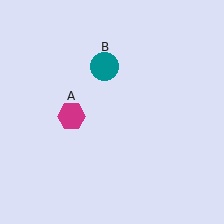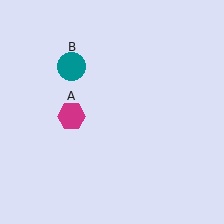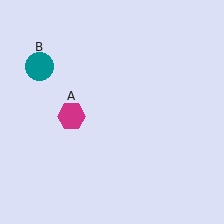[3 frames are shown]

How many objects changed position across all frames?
1 object changed position: teal circle (object B).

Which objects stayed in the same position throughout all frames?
Magenta hexagon (object A) remained stationary.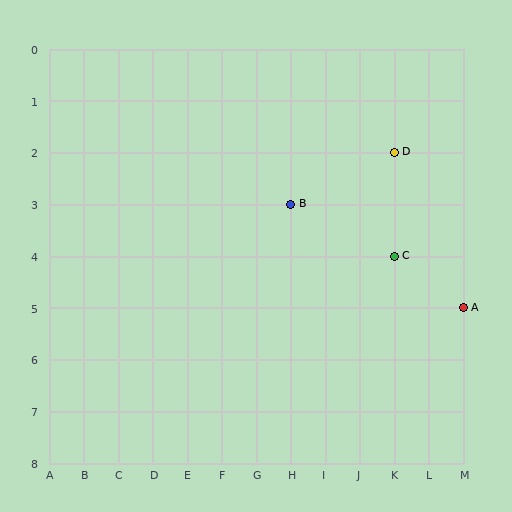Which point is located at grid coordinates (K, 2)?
Point D is at (K, 2).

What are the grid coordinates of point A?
Point A is at grid coordinates (M, 5).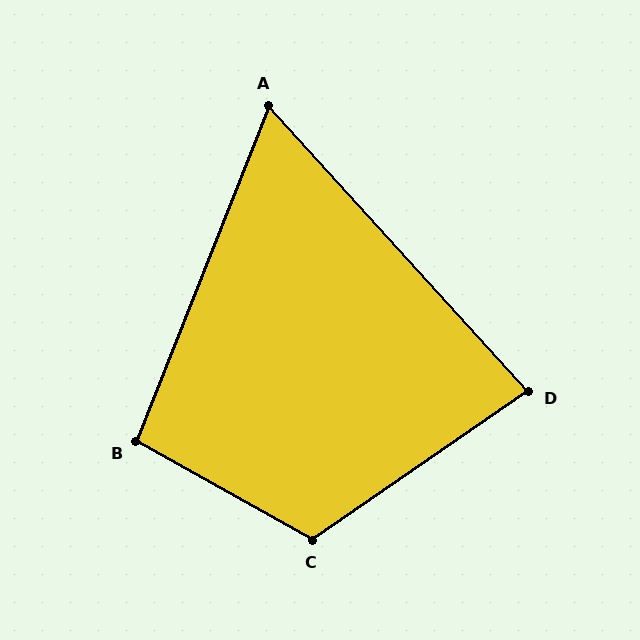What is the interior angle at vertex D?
Approximately 82 degrees (acute).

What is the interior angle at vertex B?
Approximately 98 degrees (obtuse).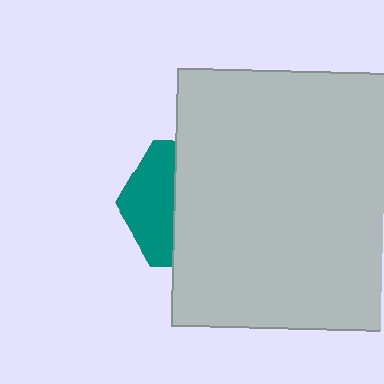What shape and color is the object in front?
The object in front is a light gray square.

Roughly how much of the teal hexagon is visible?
A small part of it is visible (roughly 36%).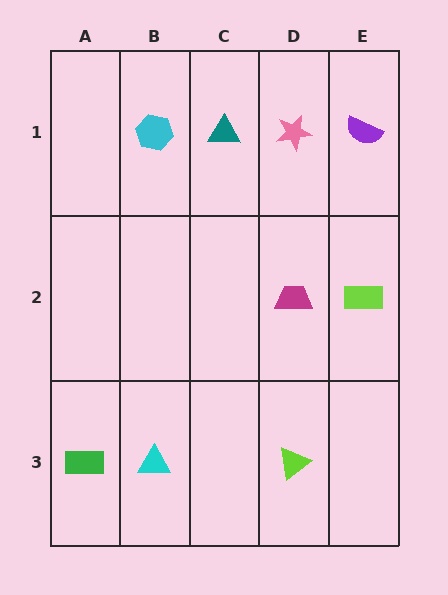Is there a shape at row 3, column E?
No, that cell is empty.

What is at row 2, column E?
A lime rectangle.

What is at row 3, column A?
A green rectangle.